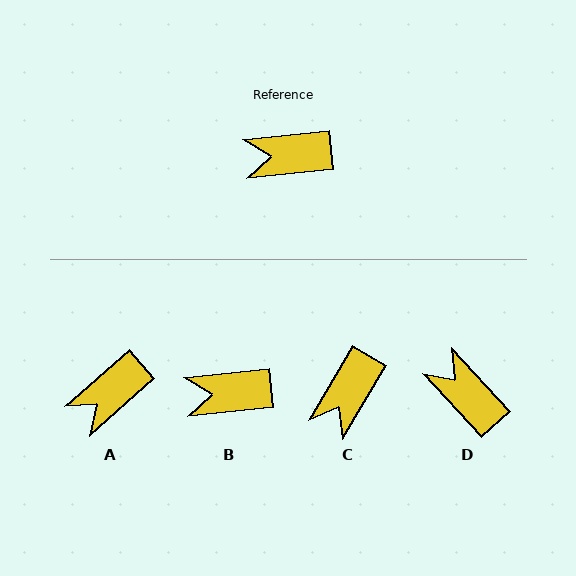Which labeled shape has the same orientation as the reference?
B.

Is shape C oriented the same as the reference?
No, it is off by about 54 degrees.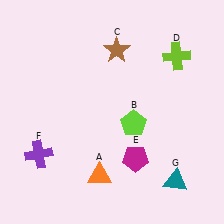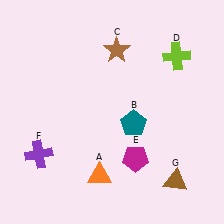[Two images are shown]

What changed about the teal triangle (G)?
In Image 1, G is teal. In Image 2, it changed to brown.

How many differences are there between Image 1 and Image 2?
There are 2 differences between the two images.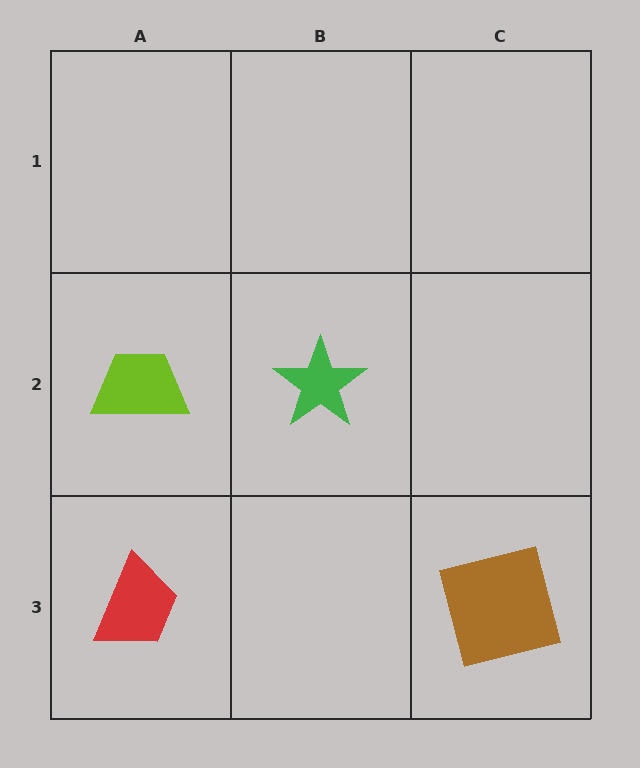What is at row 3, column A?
A red trapezoid.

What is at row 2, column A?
A lime trapezoid.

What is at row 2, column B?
A green star.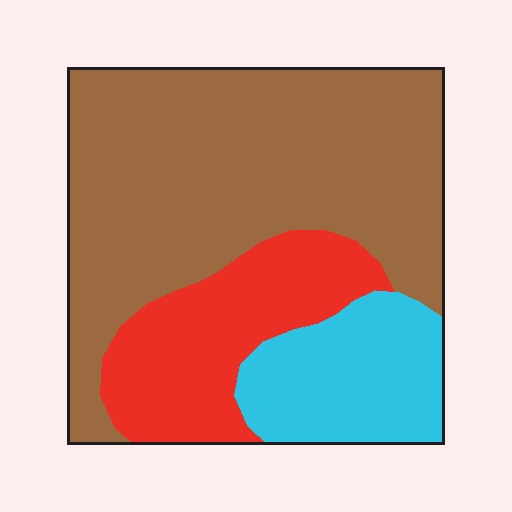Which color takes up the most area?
Brown, at roughly 60%.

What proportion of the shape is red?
Red takes up about one quarter (1/4) of the shape.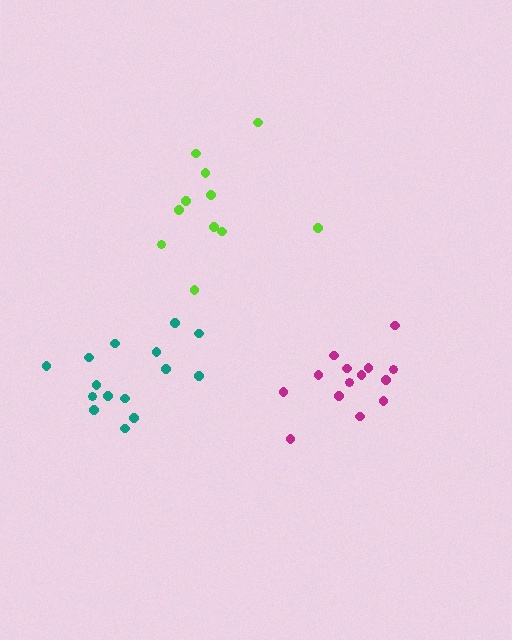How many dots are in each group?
Group 1: 11 dots, Group 2: 15 dots, Group 3: 14 dots (40 total).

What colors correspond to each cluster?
The clusters are colored: lime, teal, magenta.